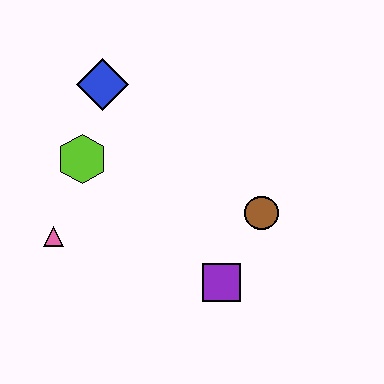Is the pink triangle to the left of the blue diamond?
Yes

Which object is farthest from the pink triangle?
The brown circle is farthest from the pink triangle.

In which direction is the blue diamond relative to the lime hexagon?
The blue diamond is above the lime hexagon.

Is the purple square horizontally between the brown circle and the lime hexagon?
Yes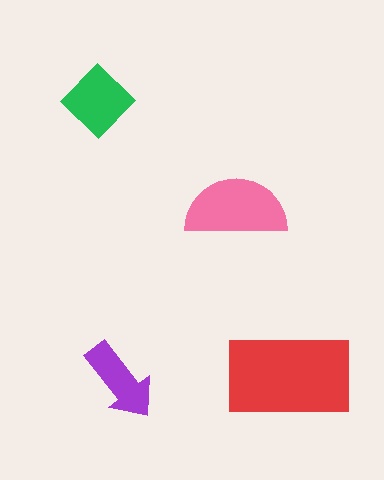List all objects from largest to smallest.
The red rectangle, the pink semicircle, the green diamond, the purple arrow.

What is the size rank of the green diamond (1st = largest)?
3rd.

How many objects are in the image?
There are 4 objects in the image.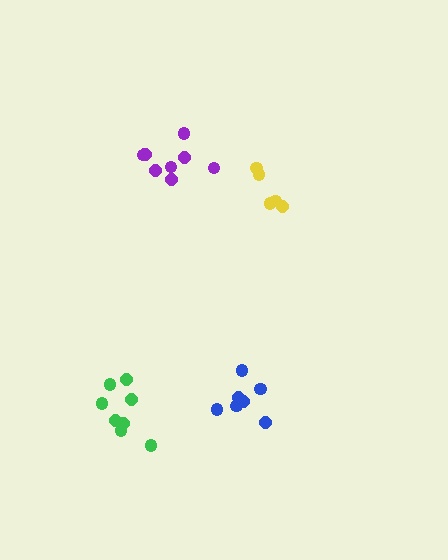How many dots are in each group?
Group 1: 8 dots, Group 2: 7 dots, Group 3: 9 dots, Group 4: 5 dots (29 total).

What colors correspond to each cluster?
The clusters are colored: green, blue, purple, yellow.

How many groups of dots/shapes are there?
There are 4 groups.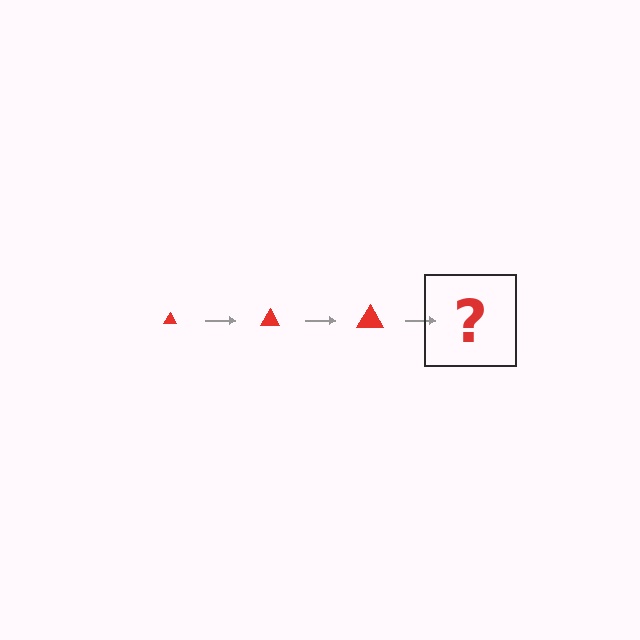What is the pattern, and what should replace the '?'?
The pattern is that the triangle gets progressively larger each step. The '?' should be a red triangle, larger than the previous one.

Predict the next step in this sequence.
The next step is a red triangle, larger than the previous one.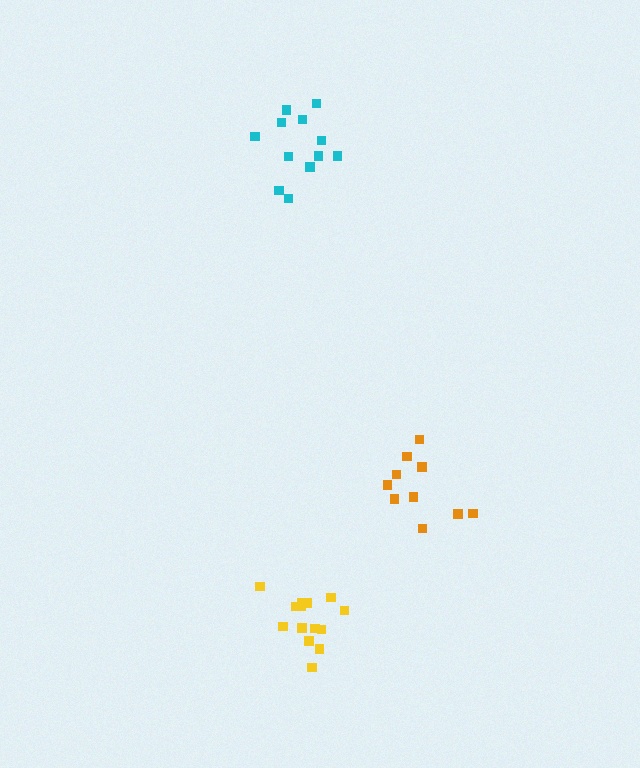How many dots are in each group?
Group 1: 12 dots, Group 2: 10 dots, Group 3: 14 dots (36 total).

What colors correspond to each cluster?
The clusters are colored: cyan, orange, yellow.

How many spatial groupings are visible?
There are 3 spatial groupings.